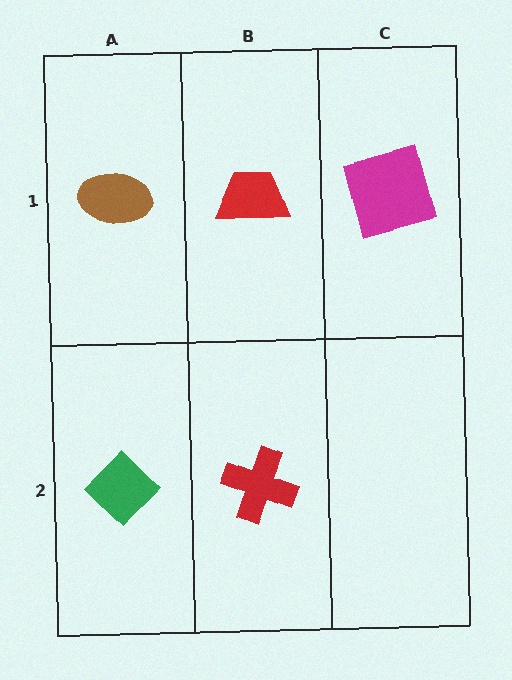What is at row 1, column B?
A red trapezoid.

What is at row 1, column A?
A brown ellipse.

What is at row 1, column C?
A magenta square.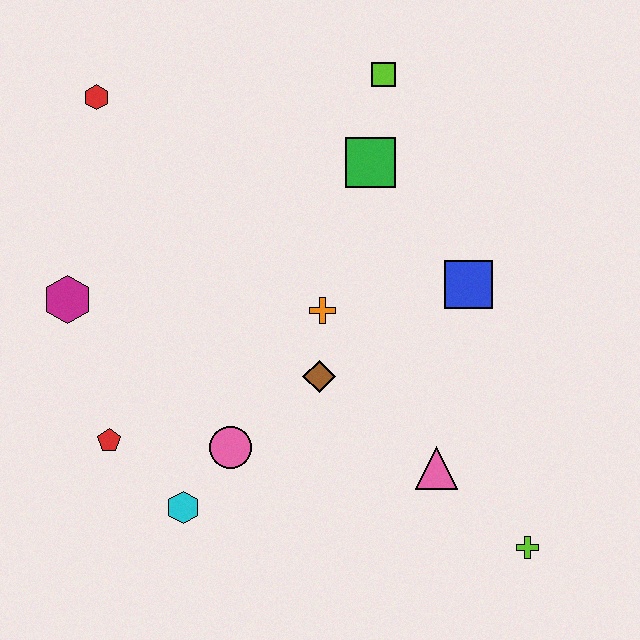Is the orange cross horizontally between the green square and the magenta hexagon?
Yes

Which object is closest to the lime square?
The green square is closest to the lime square.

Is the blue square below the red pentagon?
No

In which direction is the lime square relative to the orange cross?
The lime square is above the orange cross.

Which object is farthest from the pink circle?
The lime square is farthest from the pink circle.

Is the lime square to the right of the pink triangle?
No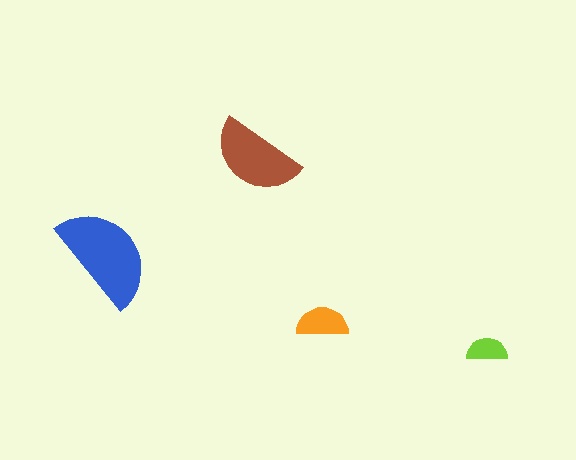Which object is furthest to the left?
The blue semicircle is leftmost.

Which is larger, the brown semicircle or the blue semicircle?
The blue one.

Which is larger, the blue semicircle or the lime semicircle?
The blue one.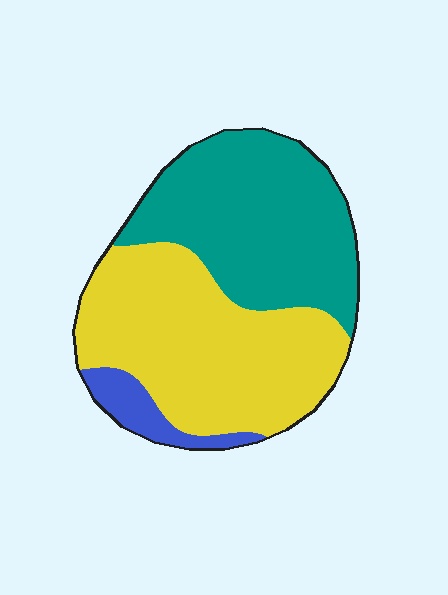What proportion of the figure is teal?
Teal covers roughly 45% of the figure.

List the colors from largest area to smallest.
From largest to smallest: yellow, teal, blue.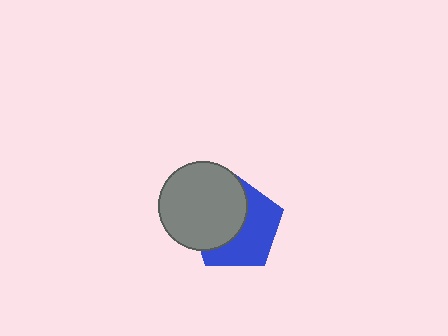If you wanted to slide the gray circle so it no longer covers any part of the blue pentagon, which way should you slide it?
Slide it left — that is the most direct way to separate the two shapes.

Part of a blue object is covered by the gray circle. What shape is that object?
It is a pentagon.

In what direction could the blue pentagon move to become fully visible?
The blue pentagon could move right. That would shift it out from behind the gray circle entirely.